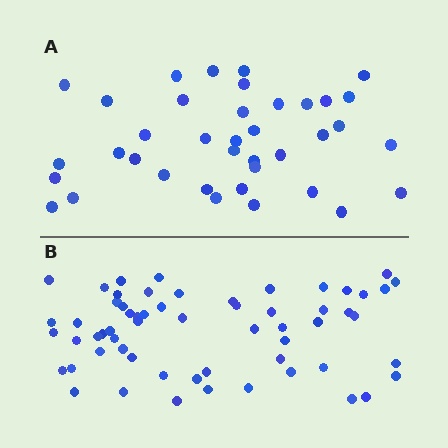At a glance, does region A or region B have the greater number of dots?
Region B (the bottom region) has more dots.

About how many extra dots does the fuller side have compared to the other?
Region B has approximately 20 more dots than region A.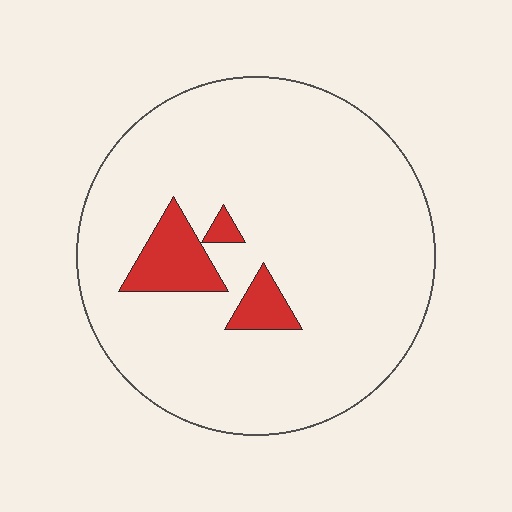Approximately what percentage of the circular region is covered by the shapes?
Approximately 10%.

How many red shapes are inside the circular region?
3.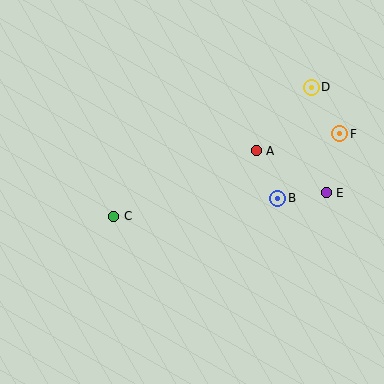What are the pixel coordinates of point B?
Point B is at (278, 199).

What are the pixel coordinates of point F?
Point F is at (340, 134).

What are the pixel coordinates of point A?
Point A is at (256, 151).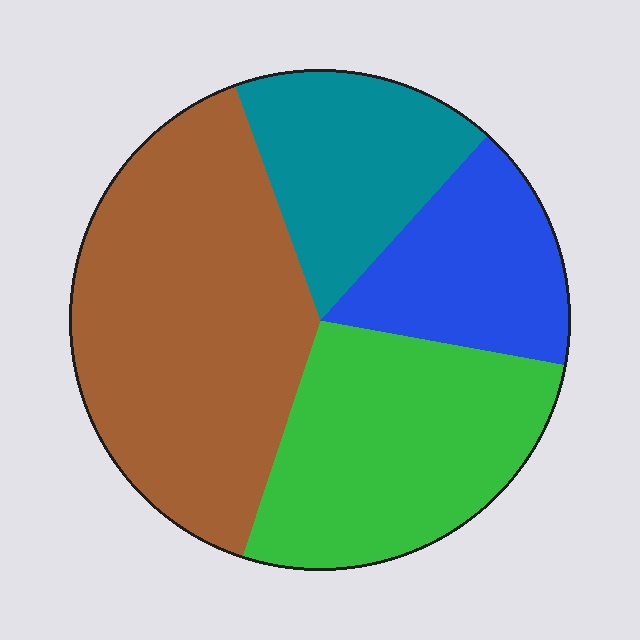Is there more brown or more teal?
Brown.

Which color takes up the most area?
Brown, at roughly 40%.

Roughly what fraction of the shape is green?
Green takes up between a quarter and a half of the shape.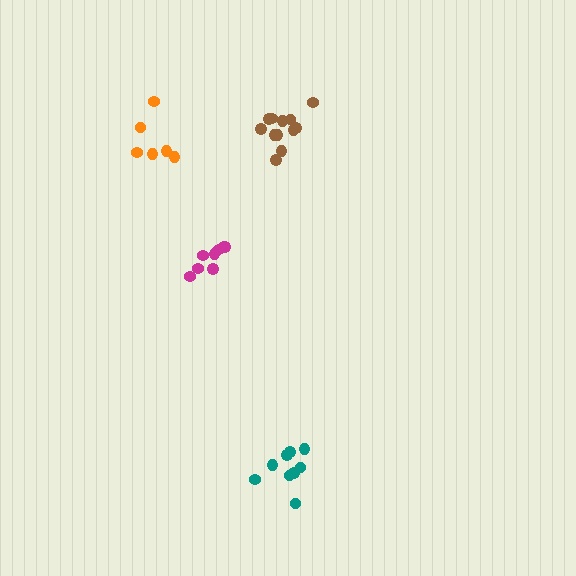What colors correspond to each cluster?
The clusters are colored: teal, brown, magenta, orange.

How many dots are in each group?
Group 1: 9 dots, Group 2: 12 dots, Group 3: 8 dots, Group 4: 6 dots (35 total).